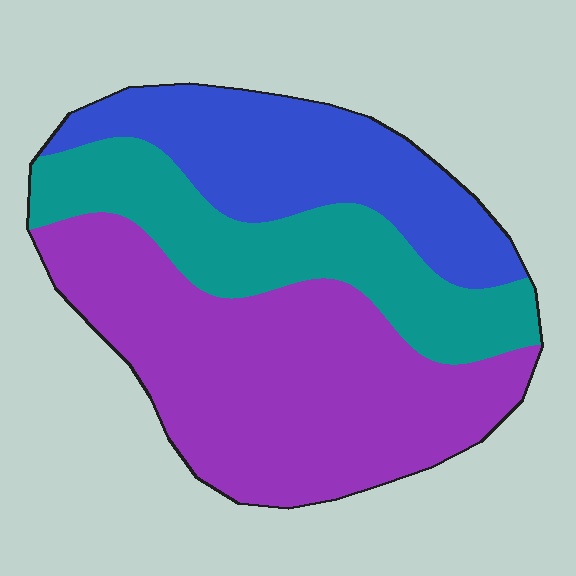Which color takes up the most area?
Purple, at roughly 45%.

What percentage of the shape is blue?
Blue takes up between a sixth and a third of the shape.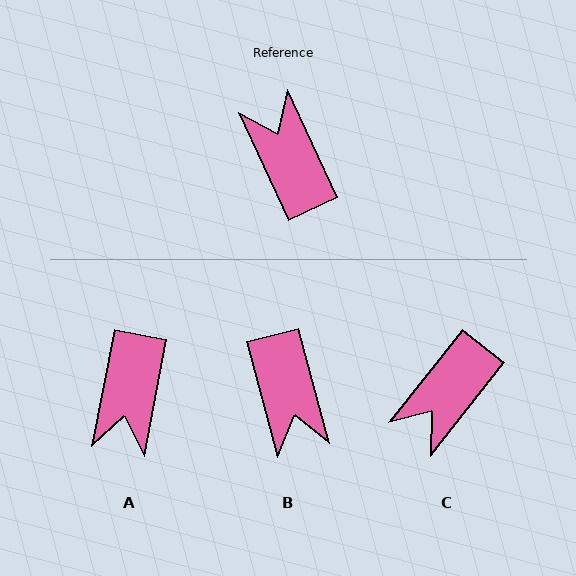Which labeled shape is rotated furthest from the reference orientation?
B, about 170 degrees away.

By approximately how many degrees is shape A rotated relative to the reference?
Approximately 144 degrees counter-clockwise.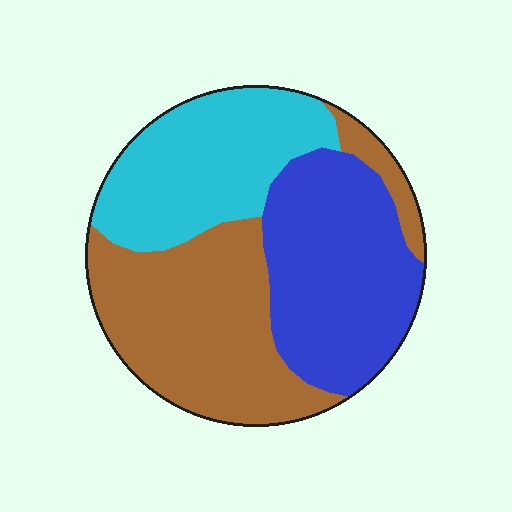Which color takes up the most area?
Brown, at roughly 40%.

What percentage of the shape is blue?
Blue takes up between a quarter and a half of the shape.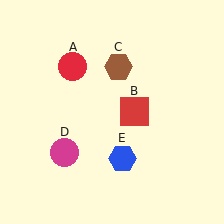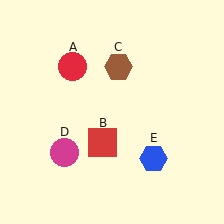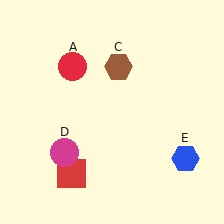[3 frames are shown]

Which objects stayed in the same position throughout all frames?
Red circle (object A) and brown hexagon (object C) and magenta circle (object D) remained stationary.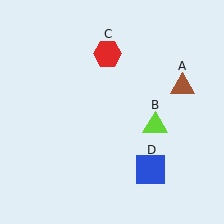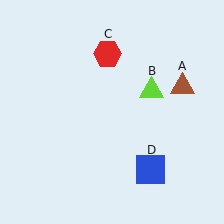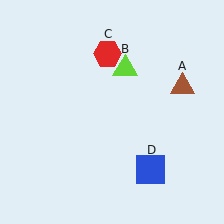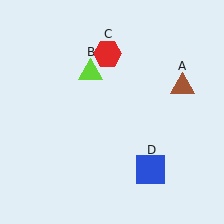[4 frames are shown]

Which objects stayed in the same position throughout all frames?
Brown triangle (object A) and red hexagon (object C) and blue square (object D) remained stationary.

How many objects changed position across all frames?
1 object changed position: lime triangle (object B).